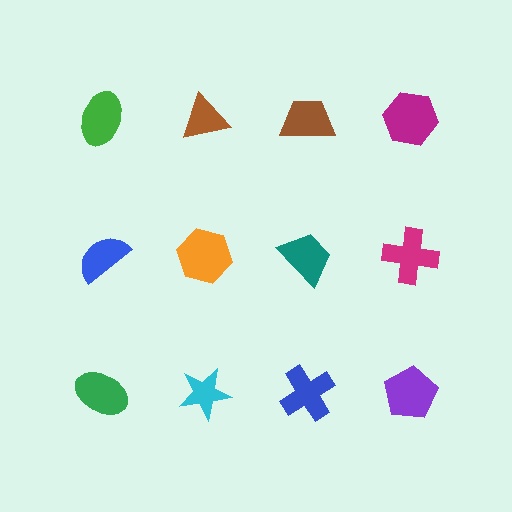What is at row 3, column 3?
A blue cross.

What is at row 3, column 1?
A green ellipse.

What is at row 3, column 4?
A purple pentagon.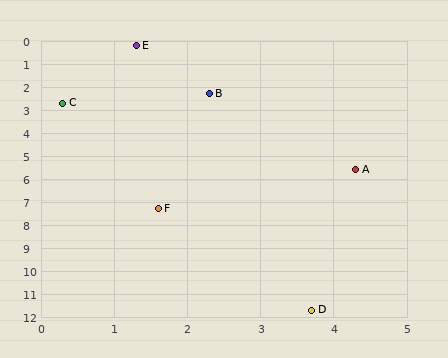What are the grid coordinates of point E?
Point E is at approximately (1.3, 0.2).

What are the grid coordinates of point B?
Point B is at approximately (2.3, 2.3).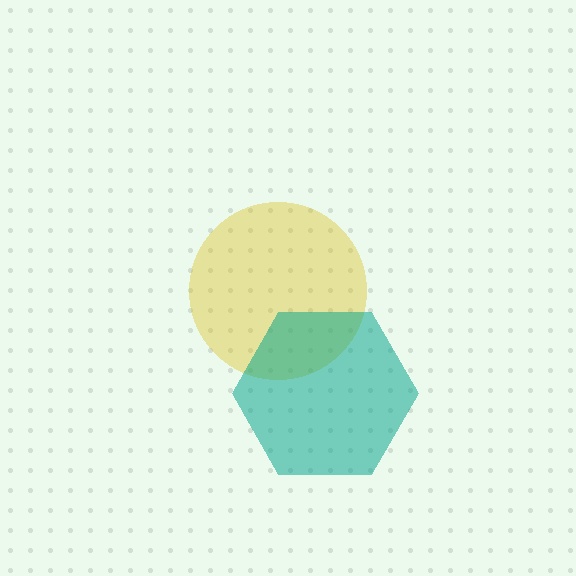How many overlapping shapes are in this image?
There are 2 overlapping shapes in the image.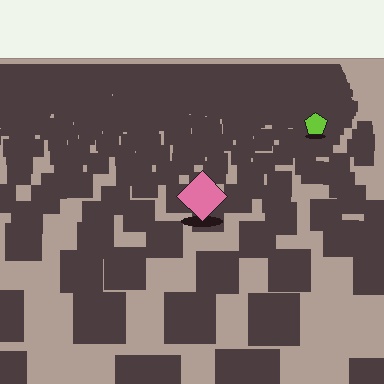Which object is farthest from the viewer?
The lime pentagon is farthest from the viewer. It appears smaller and the ground texture around it is denser.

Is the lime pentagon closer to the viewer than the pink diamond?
No. The pink diamond is closer — you can tell from the texture gradient: the ground texture is coarser near it.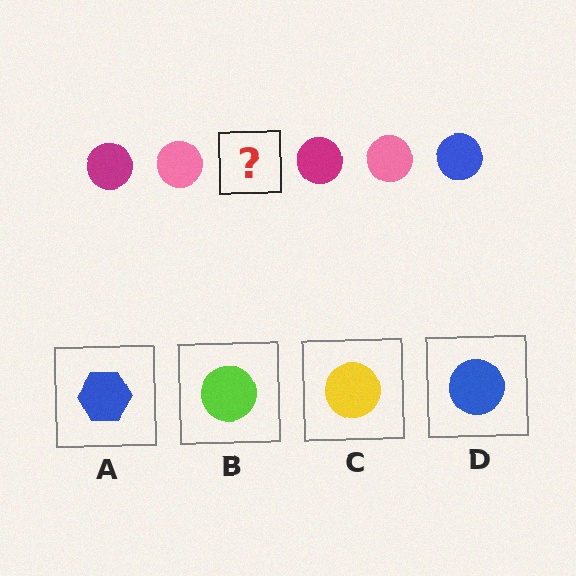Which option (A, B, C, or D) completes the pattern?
D.